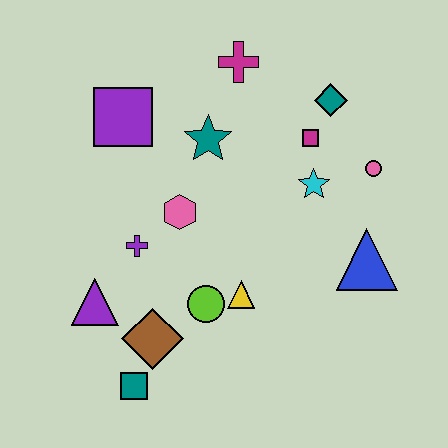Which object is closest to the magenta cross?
The teal star is closest to the magenta cross.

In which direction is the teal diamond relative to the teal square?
The teal diamond is above the teal square.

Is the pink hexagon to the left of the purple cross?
No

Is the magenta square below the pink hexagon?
No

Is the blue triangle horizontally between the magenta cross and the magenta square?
No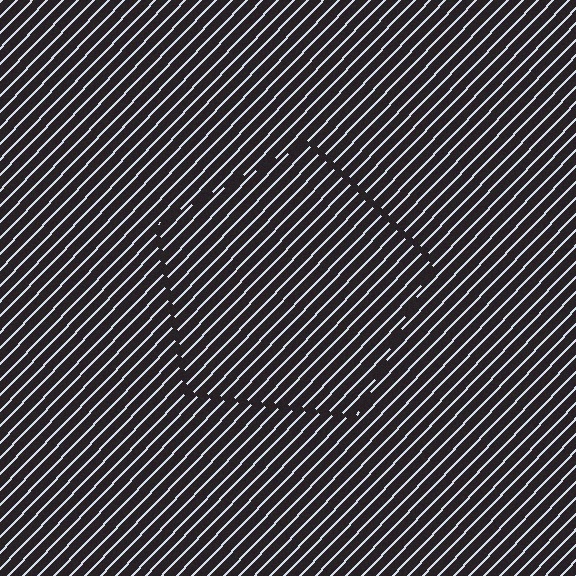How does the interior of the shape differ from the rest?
The interior of the shape contains the same grating, shifted by half a period — the contour is defined by the phase discontinuity where line-ends from the inner and outer gratings abut.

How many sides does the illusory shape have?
5 sides — the line-ends trace a pentagon.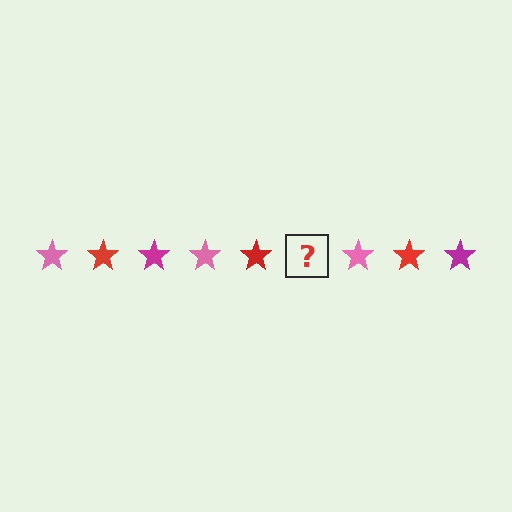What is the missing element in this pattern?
The missing element is a magenta star.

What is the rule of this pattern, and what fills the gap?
The rule is that the pattern cycles through pink, red, magenta stars. The gap should be filled with a magenta star.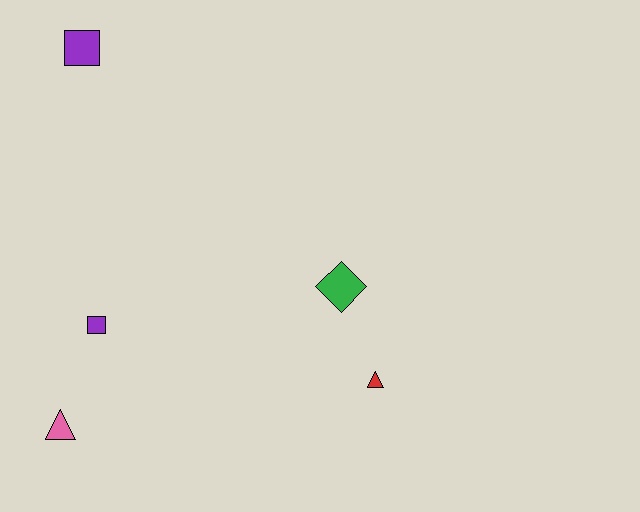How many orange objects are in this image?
There are no orange objects.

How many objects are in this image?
There are 5 objects.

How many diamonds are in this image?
There is 1 diamond.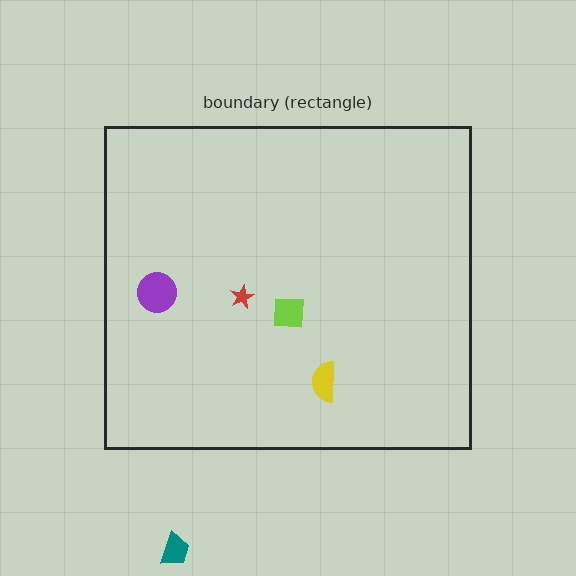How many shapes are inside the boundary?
4 inside, 1 outside.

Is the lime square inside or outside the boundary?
Inside.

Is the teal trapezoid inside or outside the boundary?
Outside.